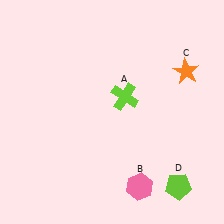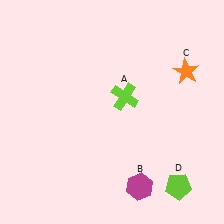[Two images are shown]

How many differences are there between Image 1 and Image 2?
There is 1 difference between the two images.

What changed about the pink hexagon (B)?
In Image 1, B is pink. In Image 2, it changed to magenta.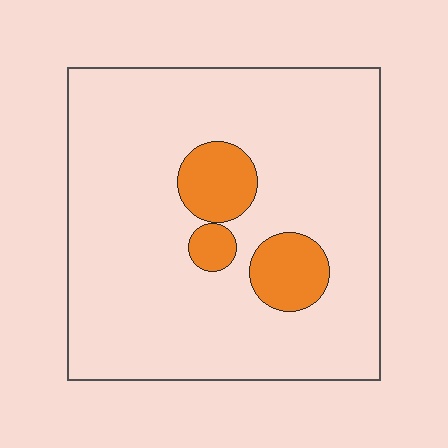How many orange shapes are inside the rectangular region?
3.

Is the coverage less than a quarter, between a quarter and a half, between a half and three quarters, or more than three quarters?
Less than a quarter.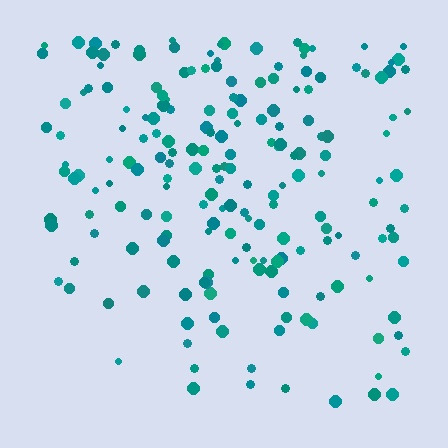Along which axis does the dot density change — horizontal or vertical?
Vertical.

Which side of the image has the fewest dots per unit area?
The bottom.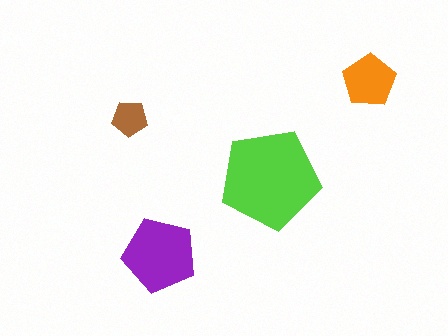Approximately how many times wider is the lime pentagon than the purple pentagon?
About 1.5 times wider.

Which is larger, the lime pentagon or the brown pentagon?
The lime one.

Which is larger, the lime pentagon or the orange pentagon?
The lime one.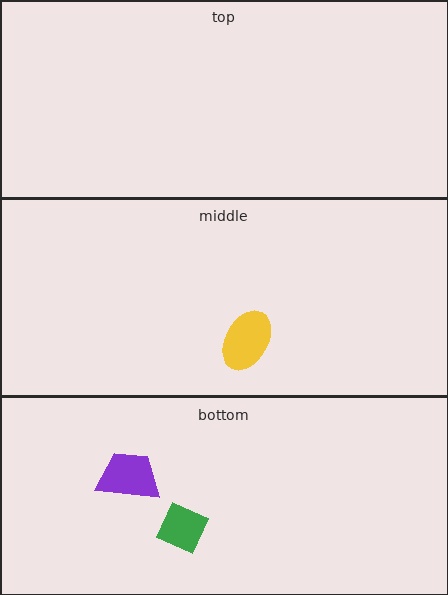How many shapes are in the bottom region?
2.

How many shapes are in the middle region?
1.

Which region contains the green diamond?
The bottom region.